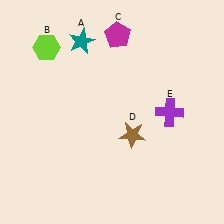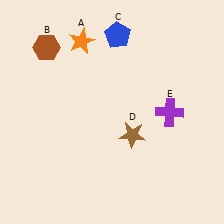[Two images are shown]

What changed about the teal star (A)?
In Image 1, A is teal. In Image 2, it changed to orange.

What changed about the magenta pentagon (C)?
In Image 1, C is magenta. In Image 2, it changed to blue.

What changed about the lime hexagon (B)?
In Image 1, B is lime. In Image 2, it changed to brown.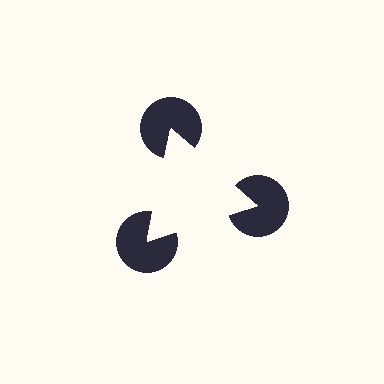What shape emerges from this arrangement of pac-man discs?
An illusory triangle — its edges are inferred from the aligned wedge cuts in the pac-man discs, not physically drawn.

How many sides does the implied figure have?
3 sides.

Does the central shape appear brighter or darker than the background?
It typically appears slightly brighter than the background, even though no actual brightness change is drawn.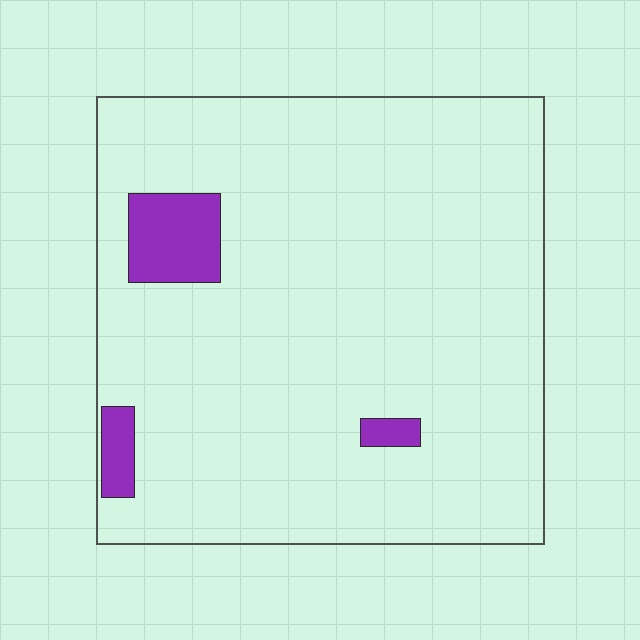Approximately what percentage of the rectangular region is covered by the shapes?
Approximately 5%.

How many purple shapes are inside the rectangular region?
3.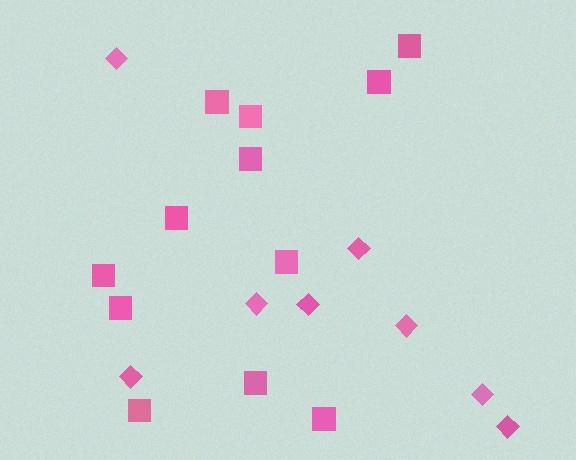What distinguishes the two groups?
There are 2 groups: one group of diamonds (8) and one group of squares (12).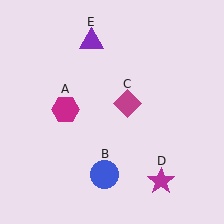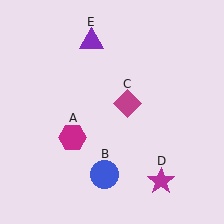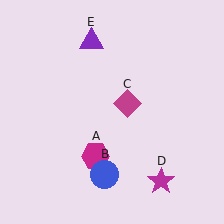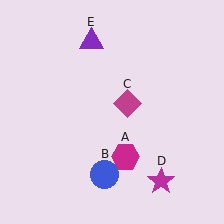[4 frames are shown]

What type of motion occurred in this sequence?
The magenta hexagon (object A) rotated counterclockwise around the center of the scene.